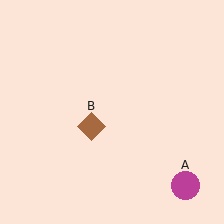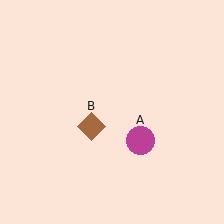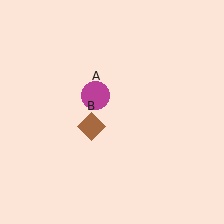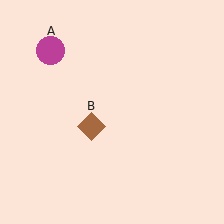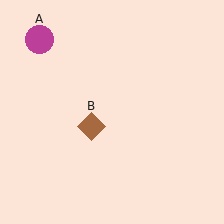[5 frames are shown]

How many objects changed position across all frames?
1 object changed position: magenta circle (object A).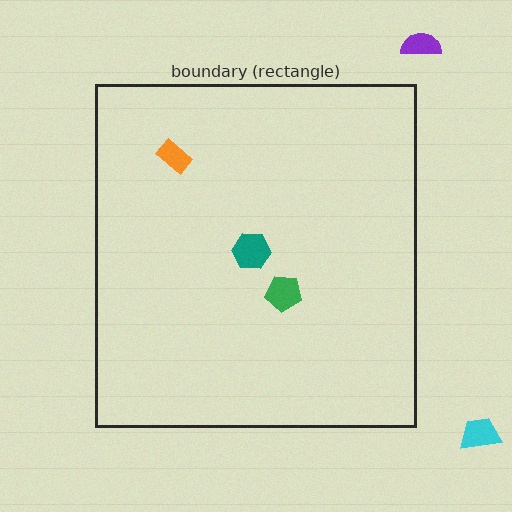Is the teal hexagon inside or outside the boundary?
Inside.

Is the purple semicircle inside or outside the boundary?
Outside.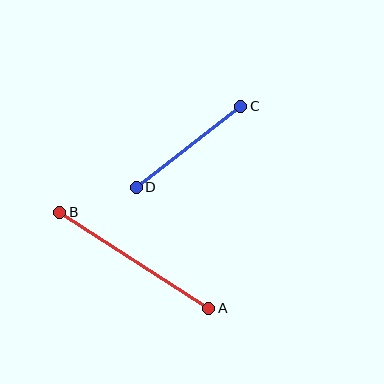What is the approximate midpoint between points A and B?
The midpoint is at approximately (134, 260) pixels.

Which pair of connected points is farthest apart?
Points A and B are farthest apart.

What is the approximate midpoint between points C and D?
The midpoint is at approximately (188, 147) pixels.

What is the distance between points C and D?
The distance is approximately 132 pixels.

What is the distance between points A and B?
The distance is approximately 177 pixels.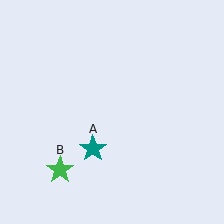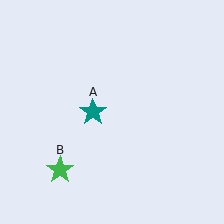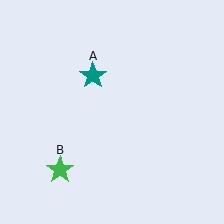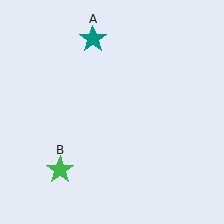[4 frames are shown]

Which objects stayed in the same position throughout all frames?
Green star (object B) remained stationary.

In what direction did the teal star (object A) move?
The teal star (object A) moved up.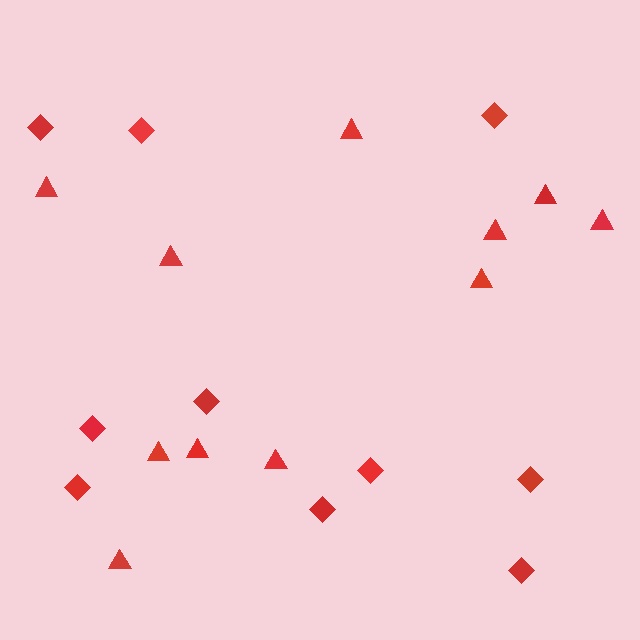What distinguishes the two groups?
There are 2 groups: one group of triangles (11) and one group of diamonds (10).